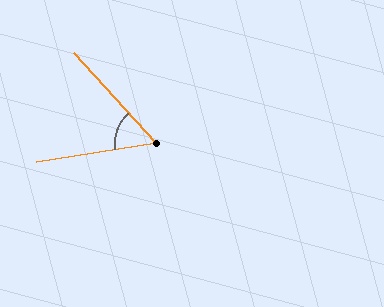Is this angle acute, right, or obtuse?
It is acute.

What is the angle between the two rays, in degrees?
Approximately 57 degrees.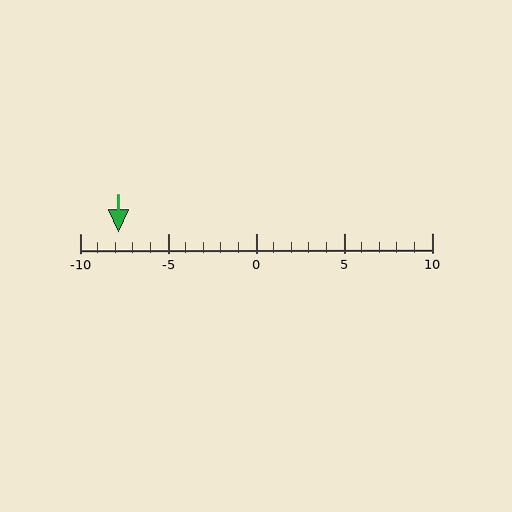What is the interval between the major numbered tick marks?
The major tick marks are spaced 5 units apart.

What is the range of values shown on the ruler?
The ruler shows values from -10 to 10.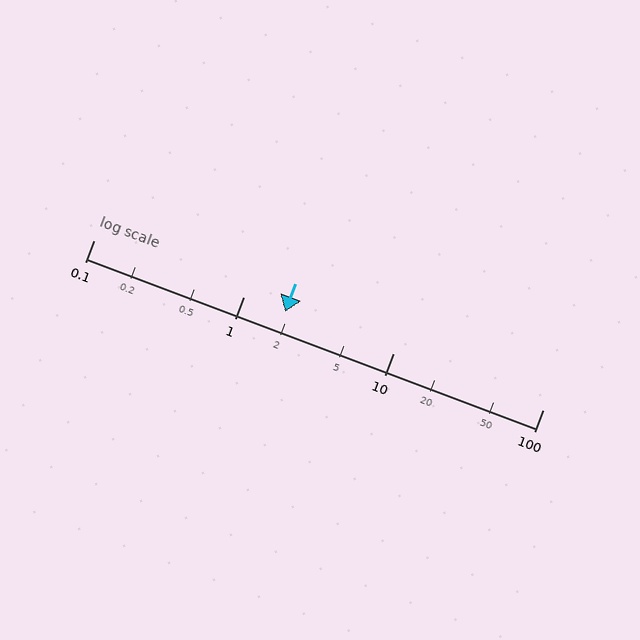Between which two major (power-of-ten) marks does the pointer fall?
The pointer is between 1 and 10.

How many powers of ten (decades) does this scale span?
The scale spans 3 decades, from 0.1 to 100.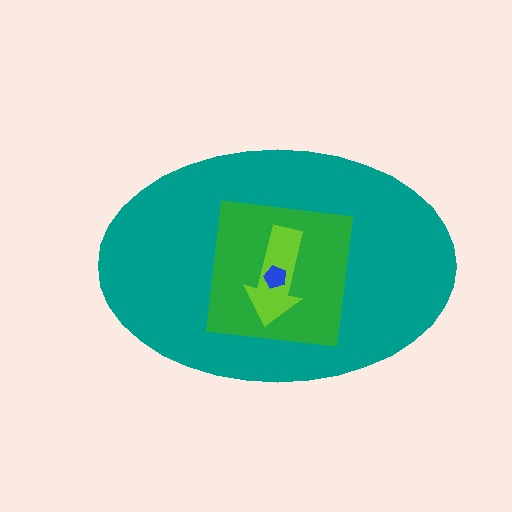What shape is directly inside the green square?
The lime arrow.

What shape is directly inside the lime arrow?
The blue pentagon.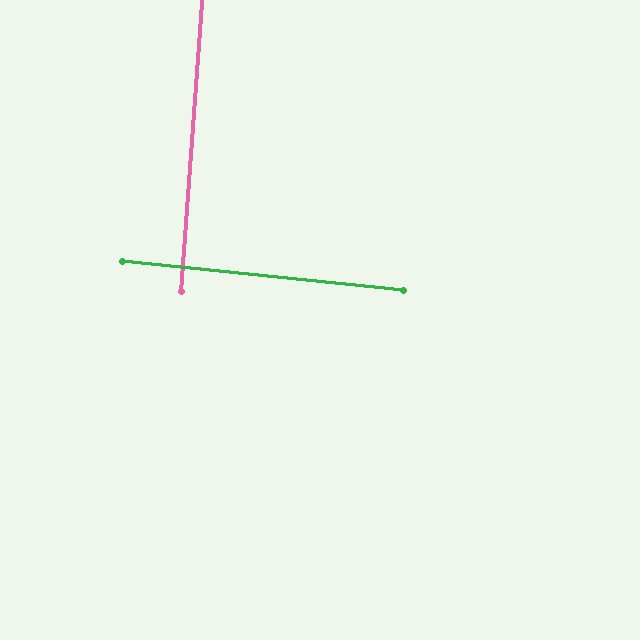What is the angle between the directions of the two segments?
Approximately 88 degrees.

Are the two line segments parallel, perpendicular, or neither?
Perpendicular — they meet at approximately 88°.